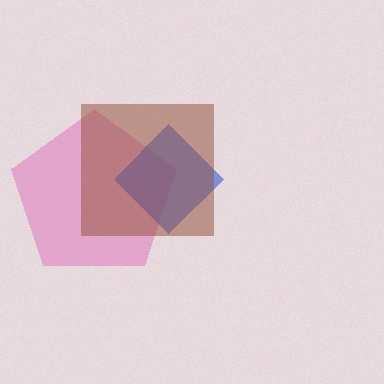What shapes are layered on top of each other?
The layered shapes are: a pink pentagon, a blue diamond, a brown square.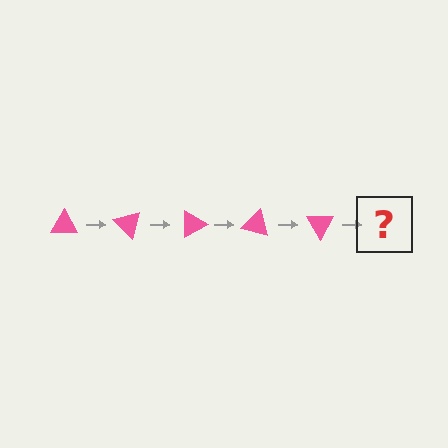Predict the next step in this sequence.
The next step is a pink triangle rotated 225 degrees.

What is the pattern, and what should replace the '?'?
The pattern is that the triangle rotates 45 degrees each step. The '?' should be a pink triangle rotated 225 degrees.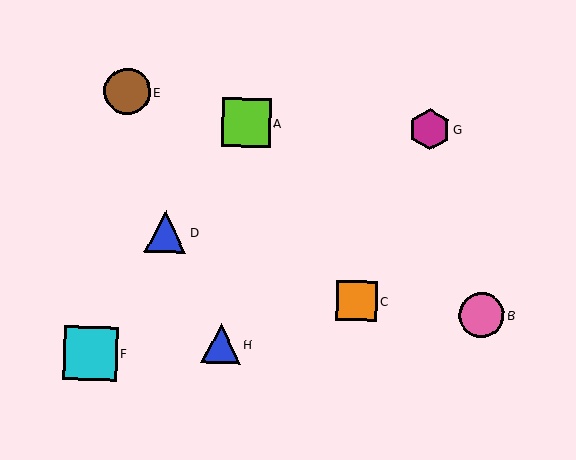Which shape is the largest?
The cyan square (labeled F) is the largest.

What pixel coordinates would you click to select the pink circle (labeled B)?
Click at (482, 315) to select the pink circle B.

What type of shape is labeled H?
Shape H is a blue triangle.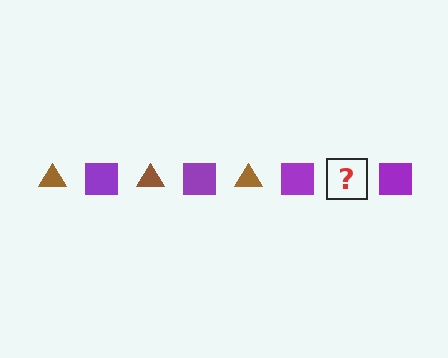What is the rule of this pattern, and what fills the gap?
The rule is that the pattern alternates between brown triangle and purple square. The gap should be filled with a brown triangle.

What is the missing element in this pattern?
The missing element is a brown triangle.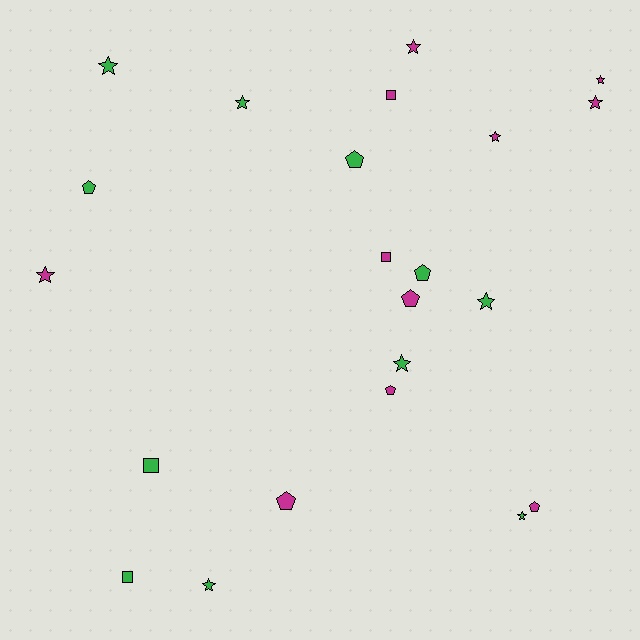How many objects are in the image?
There are 22 objects.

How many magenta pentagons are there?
There are 4 magenta pentagons.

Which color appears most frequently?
Green, with 11 objects.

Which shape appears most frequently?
Star, with 11 objects.